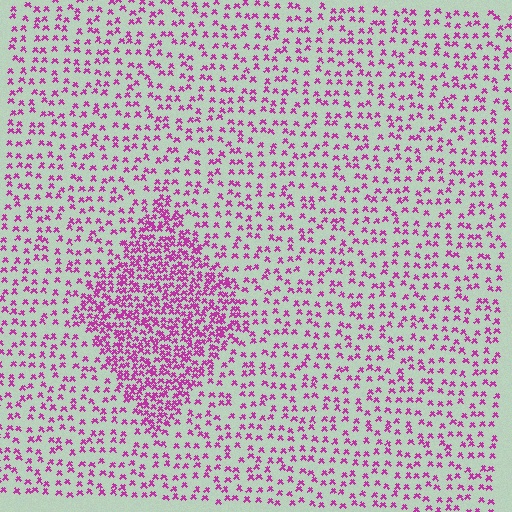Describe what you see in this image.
The image contains small magenta elements arranged at two different densities. A diamond-shaped region is visible where the elements are more densely packed than the surrounding area.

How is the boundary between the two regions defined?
The boundary is defined by a change in element density (approximately 2.4x ratio). All elements are the same color, size, and shape.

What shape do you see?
I see a diamond.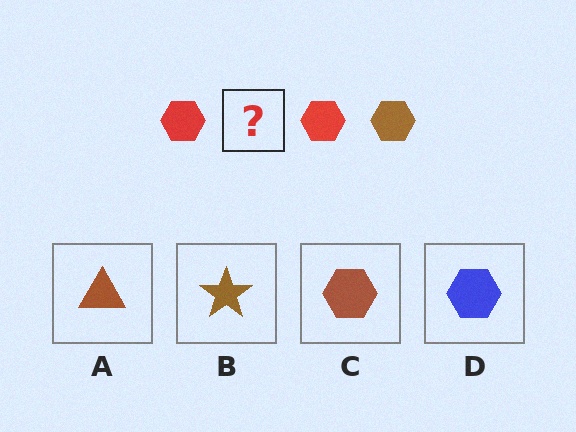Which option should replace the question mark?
Option C.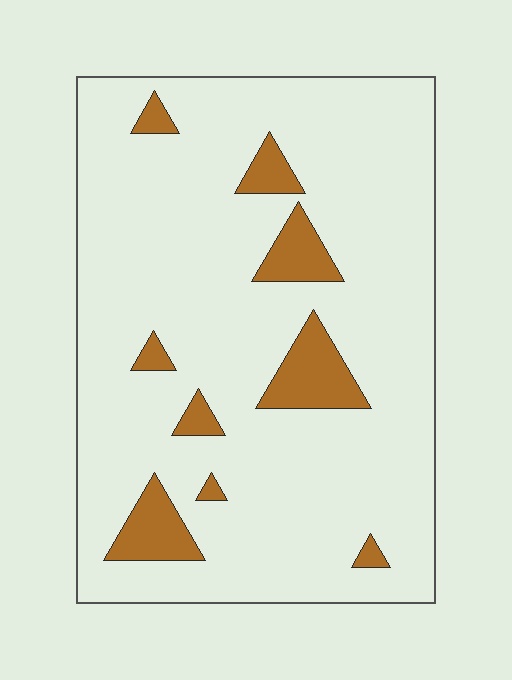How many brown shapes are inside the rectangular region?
9.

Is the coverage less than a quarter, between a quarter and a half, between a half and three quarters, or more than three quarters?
Less than a quarter.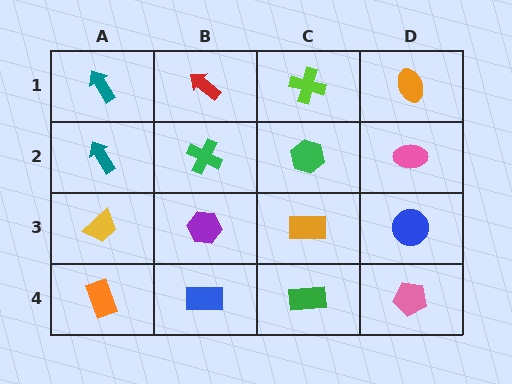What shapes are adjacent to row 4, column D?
A blue circle (row 3, column D), a green rectangle (row 4, column C).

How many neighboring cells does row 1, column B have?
3.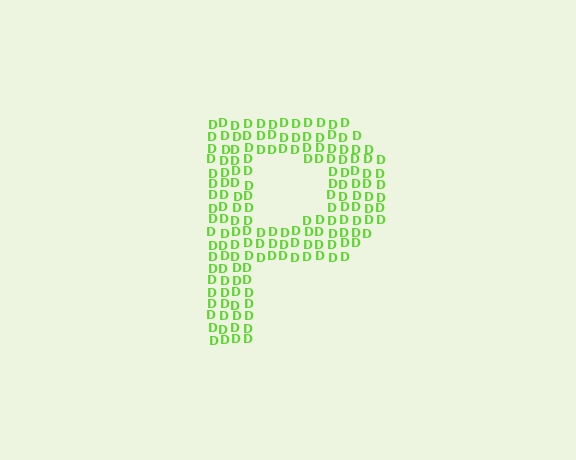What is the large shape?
The large shape is the letter P.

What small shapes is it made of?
It is made of small letter D's.